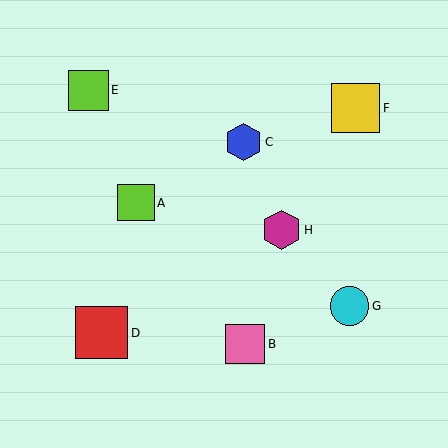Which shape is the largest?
The red square (labeled D) is the largest.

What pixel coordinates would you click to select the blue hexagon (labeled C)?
Click at (244, 142) to select the blue hexagon C.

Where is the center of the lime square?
The center of the lime square is at (136, 203).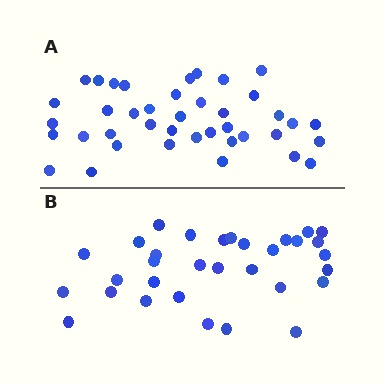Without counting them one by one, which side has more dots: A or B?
Region A (the top region) has more dots.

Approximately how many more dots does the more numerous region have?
Region A has roughly 8 or so more dots than region B.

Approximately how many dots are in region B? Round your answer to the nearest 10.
About 30 dots. (The exact count is 32, which rounds to 30.)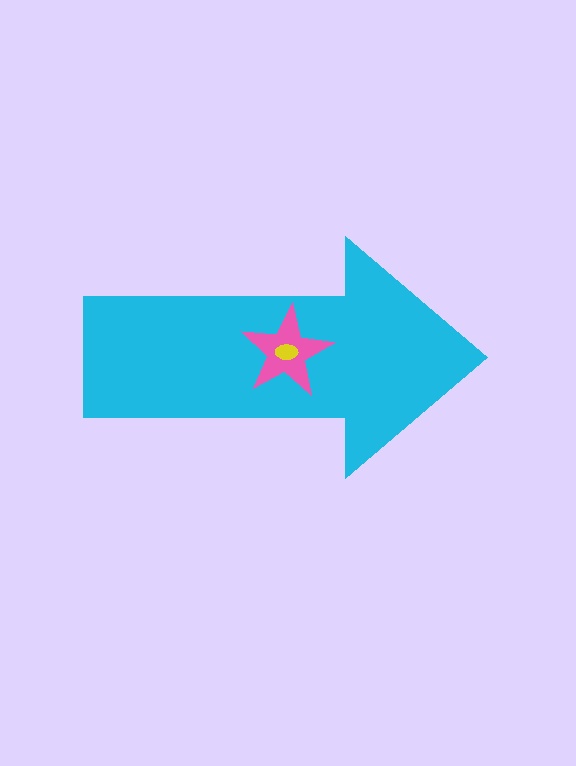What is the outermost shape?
The cyan arrow.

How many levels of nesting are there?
3.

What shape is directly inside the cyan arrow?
The pink star.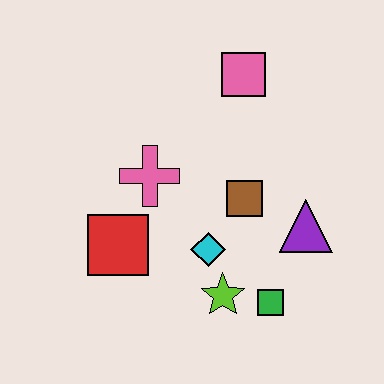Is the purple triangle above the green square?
Yes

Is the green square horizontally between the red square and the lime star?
No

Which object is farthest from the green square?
The pink square is farthest from the green square.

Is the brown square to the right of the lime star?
Yes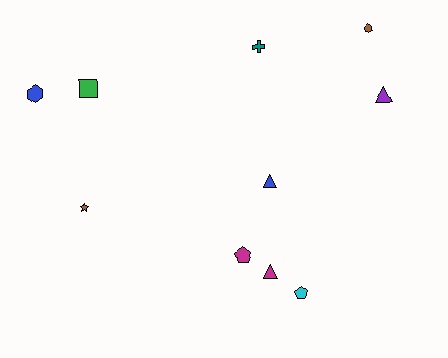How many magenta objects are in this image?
There are 2 magenta objects.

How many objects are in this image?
There are 10 objects.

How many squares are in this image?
There is 1 square.